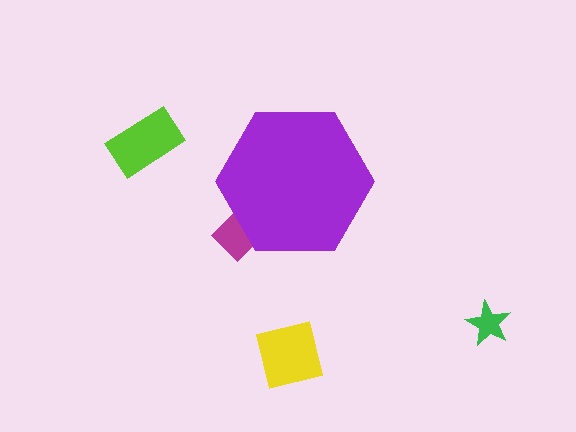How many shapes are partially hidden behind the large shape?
1 shape is partially hidden.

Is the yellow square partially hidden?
No, the yellow square is fully visible.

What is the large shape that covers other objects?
A purple hexagon.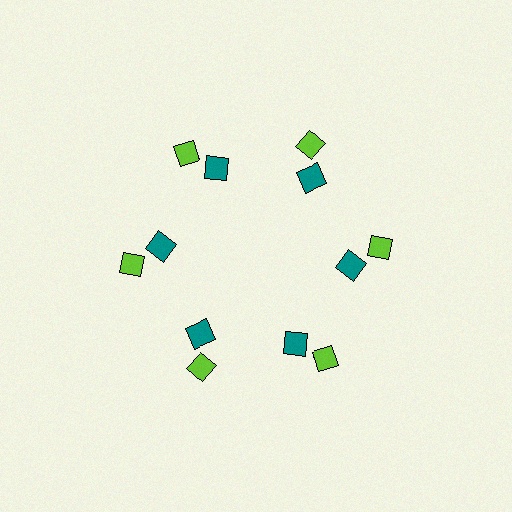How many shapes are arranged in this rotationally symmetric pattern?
There are 12 shapes, arranged in 6 groups of 2.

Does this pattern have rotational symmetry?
Yes, this pattern has 6-fold rotational symmetry. It looks the same after rotating 60 degrees around the center.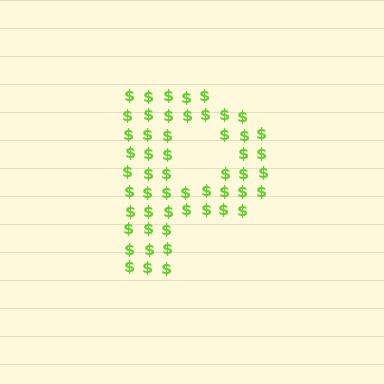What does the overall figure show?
The overall figure shows the letter P.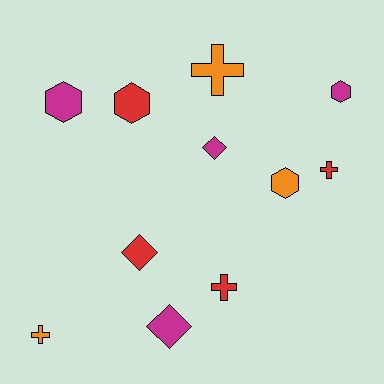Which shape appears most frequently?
Hexagon, with 4 objects.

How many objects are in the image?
There are 11 objects.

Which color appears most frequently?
Magenta, with 4 objects.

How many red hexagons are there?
There is 1 red hexagon.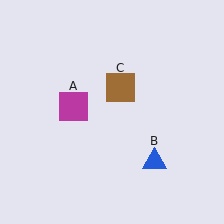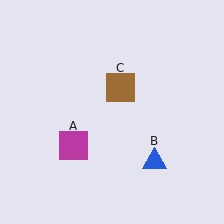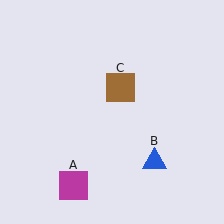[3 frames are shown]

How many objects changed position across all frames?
1 object changed position: magenta square (object A).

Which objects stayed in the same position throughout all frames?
Blue triangle (object B) and brown square (object C) remained stationary.